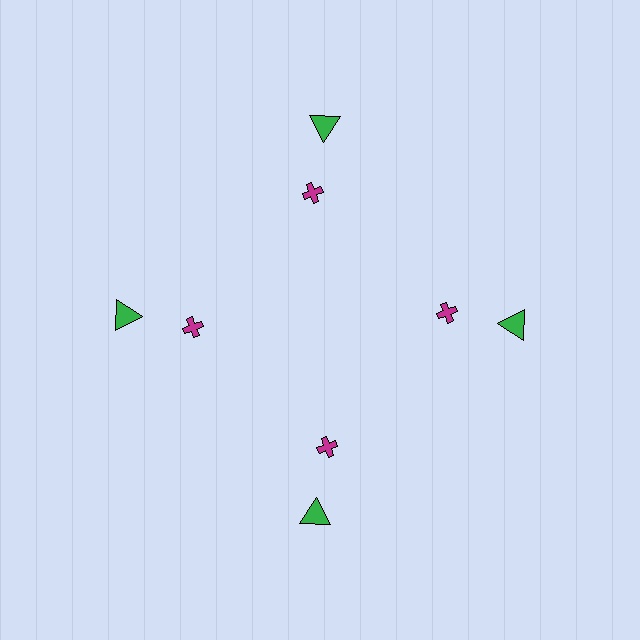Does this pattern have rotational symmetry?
Yes, this pattern has 4-fold rotational symmetry. It looks the same after rotating 90 degrees around the center.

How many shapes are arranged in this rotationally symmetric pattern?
There are 8 shapes, arranged in 4 groups of 2.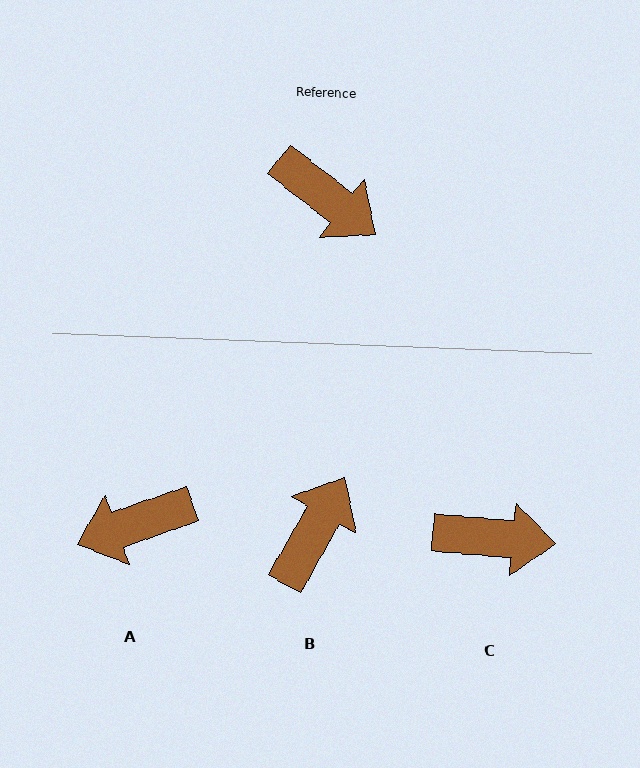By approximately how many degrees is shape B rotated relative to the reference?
Approximately 99 degrees counter-clockwise.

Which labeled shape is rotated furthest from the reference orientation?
A, about 122 degrees away.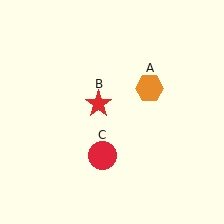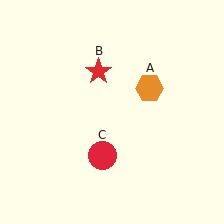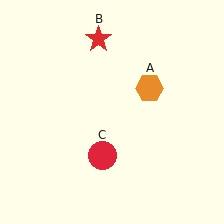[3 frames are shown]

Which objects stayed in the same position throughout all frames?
Orange hexagon (object A) and red circle (object C) remained stationary.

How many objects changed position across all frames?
1 object changed position: red star (object B).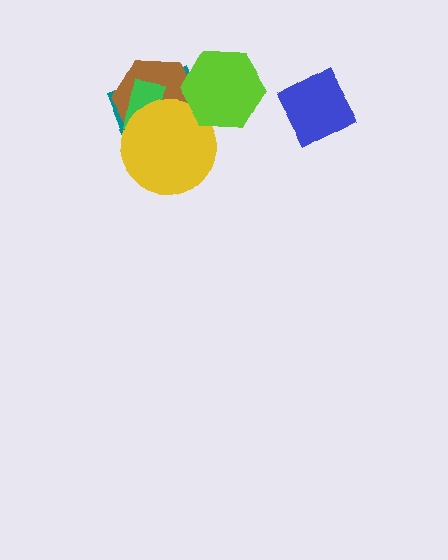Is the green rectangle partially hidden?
Yes, it is partially covered by another shape.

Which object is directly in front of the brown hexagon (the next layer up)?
The green rectangle is directly in front of the brown hexagon.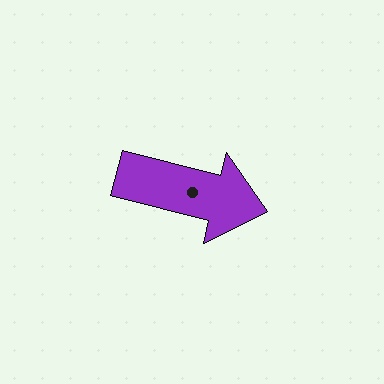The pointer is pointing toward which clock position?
Roughly 3 o'clock.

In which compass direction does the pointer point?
East.